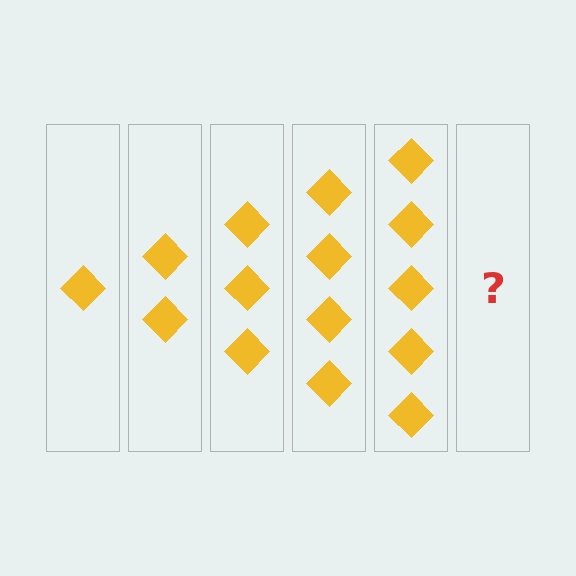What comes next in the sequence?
The next element should be 6 diamonds.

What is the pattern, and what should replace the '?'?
The pattern is that each step adds one more diamond. The '?' should be 6 diamonds.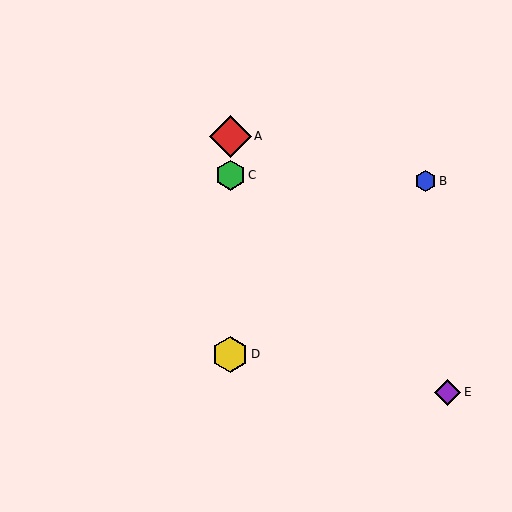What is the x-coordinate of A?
Object A is at x≈230.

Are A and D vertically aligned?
Yes, both are at x≈230.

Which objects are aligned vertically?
Objects A, C, D are aligned vertically.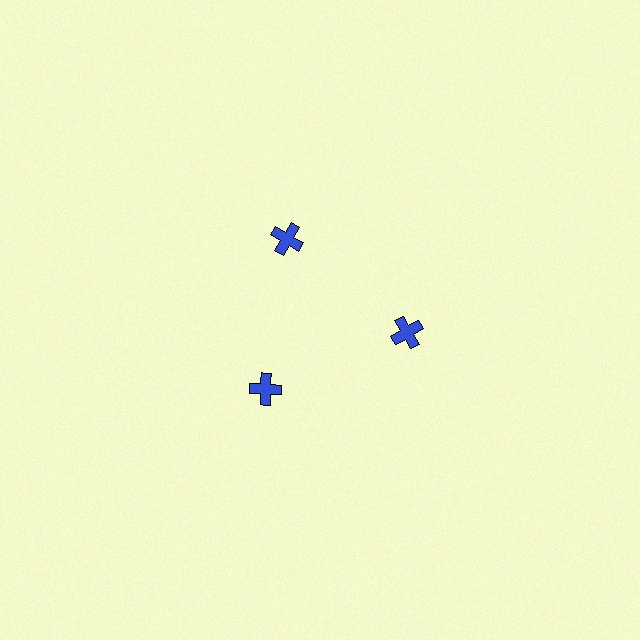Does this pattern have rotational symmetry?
Yes, this pattern has 3-fold rotational symmetry. It looks the same after rotating 120 degrees around the center.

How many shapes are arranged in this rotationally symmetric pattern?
There are 3 shapes, arranged in 3 groups of 1.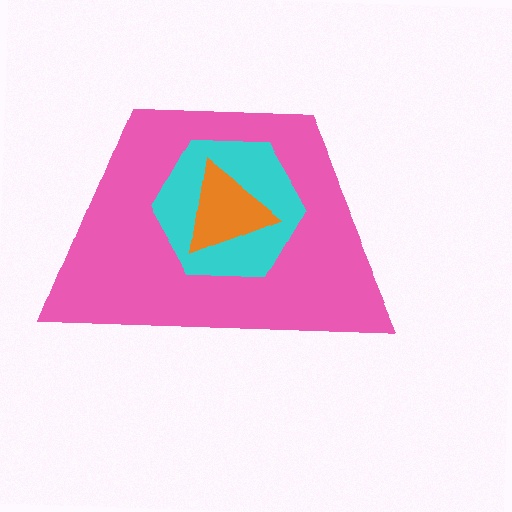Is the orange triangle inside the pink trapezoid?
Yes.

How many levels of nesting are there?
3.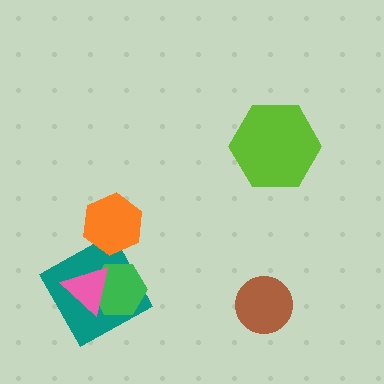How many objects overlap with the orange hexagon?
0 objects overlap with the orange hexagon.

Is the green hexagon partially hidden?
Yes, it is partially covered by another shape.